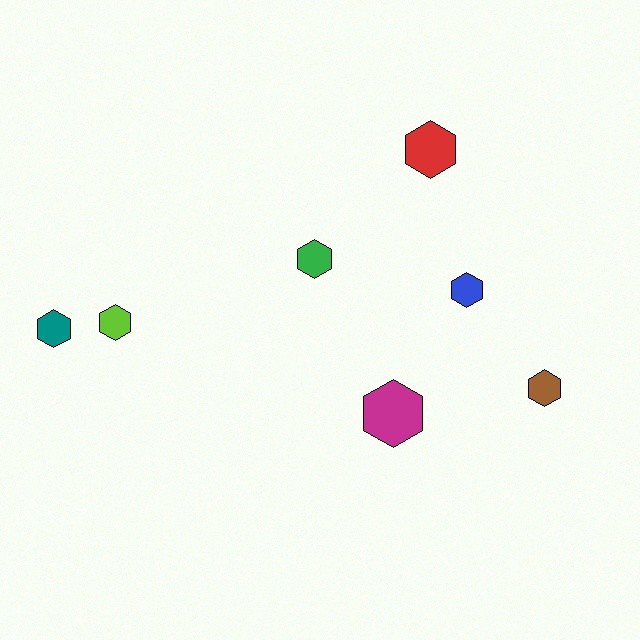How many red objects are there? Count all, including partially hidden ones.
There is 1 red object.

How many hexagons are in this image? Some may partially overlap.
There are 7 hexagons.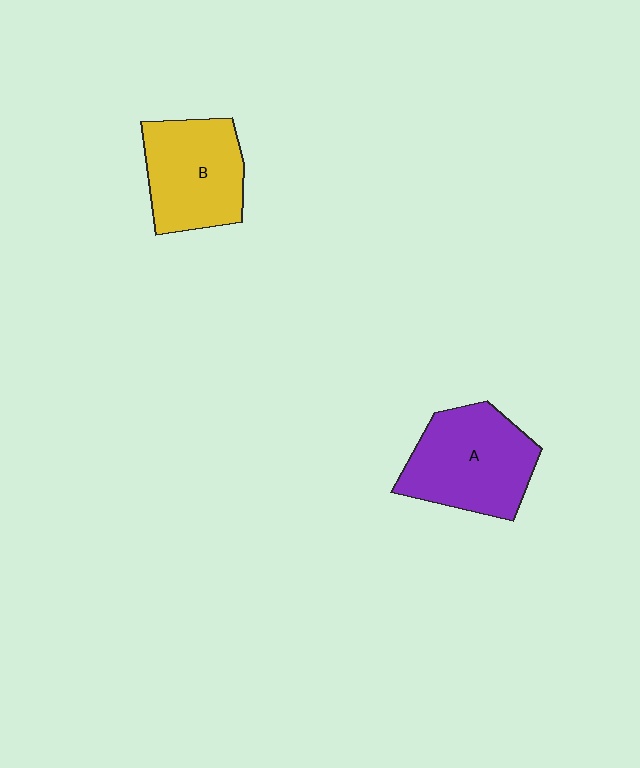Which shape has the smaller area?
Shape B (yellow).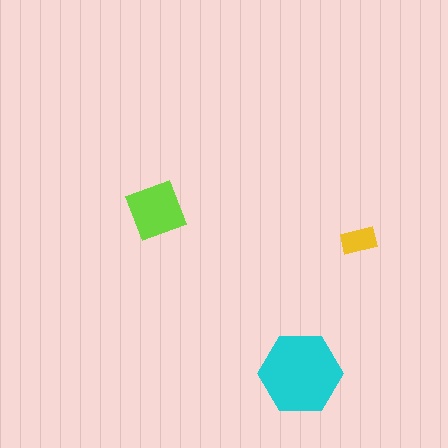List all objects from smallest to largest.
The yellow rectangle, the lime square, the cyan hexagon.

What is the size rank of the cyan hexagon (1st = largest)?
1st.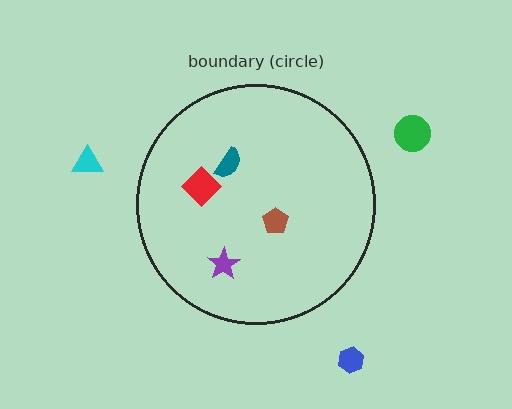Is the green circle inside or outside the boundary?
Outside.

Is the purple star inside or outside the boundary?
Inside.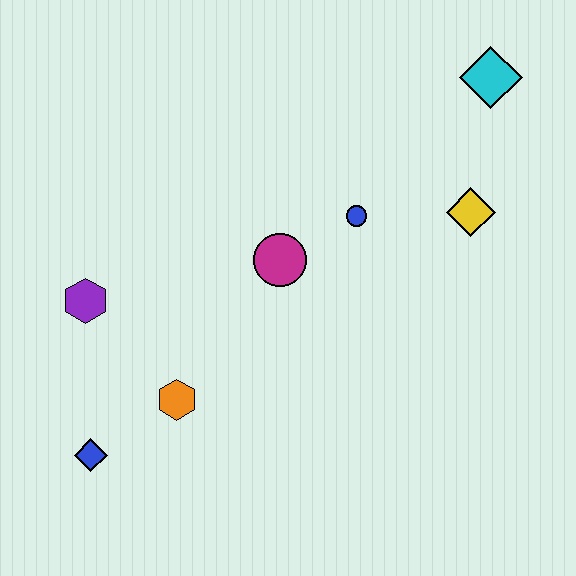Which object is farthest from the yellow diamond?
The blue diamond is farthest from the yellow diamond.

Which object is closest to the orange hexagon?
The blue diamond is closest to the orange hexagon.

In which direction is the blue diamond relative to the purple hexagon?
The blue diamond is below the purple hexagon.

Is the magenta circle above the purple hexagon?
Yes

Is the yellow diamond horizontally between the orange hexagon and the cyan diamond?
Yes